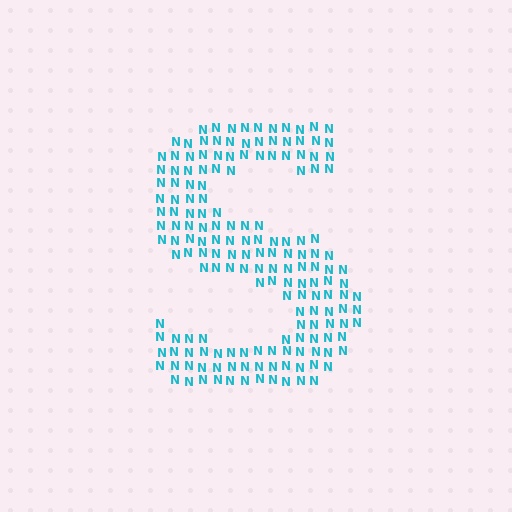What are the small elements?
The small elements are letter N's.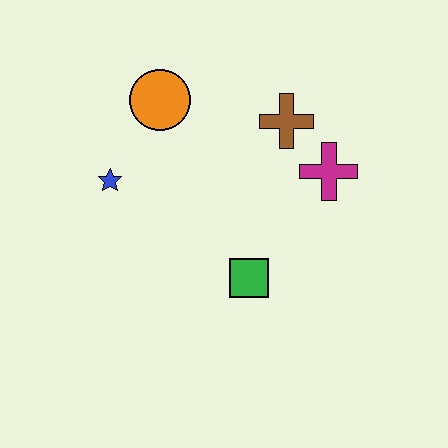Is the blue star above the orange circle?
No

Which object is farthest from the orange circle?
The green square is farthest from the orange circle.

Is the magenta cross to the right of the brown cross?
Yes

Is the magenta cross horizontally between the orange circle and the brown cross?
No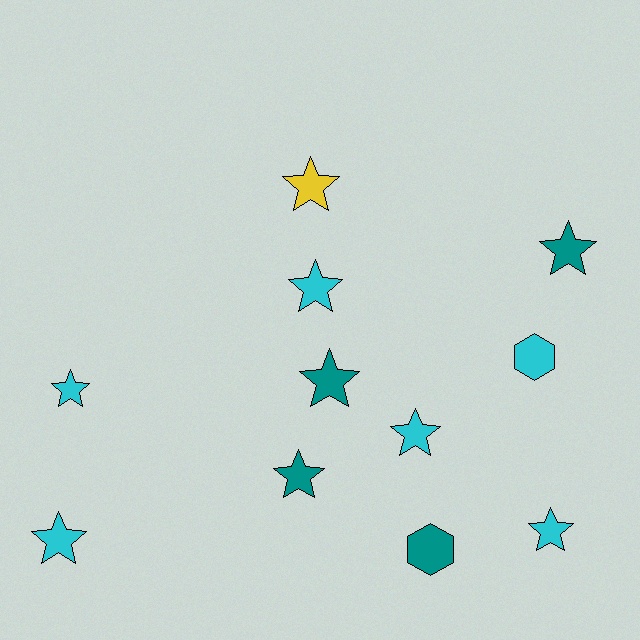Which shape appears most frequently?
Star, with 9 objects.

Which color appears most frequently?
Cyan, with 6 objects.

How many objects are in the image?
There are 11 objects.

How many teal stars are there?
There are 3 teal stars.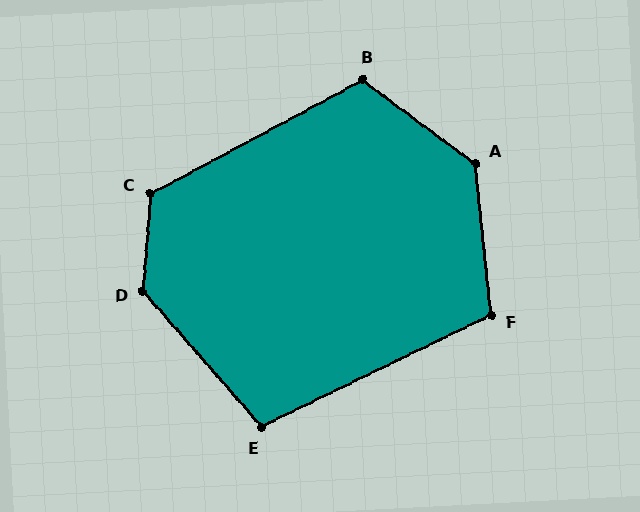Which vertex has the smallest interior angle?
E, at approximately 105 degrees.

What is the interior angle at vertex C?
Approximately 123 degrees (obtuse).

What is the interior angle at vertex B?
Approximately 115 degrees (obtuse).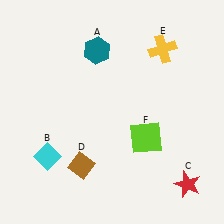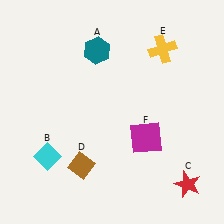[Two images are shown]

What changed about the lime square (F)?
In Image 1, F is lime. In Image 2, it changed to magenta.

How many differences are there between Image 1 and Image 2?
There is 1 difference between the two images.